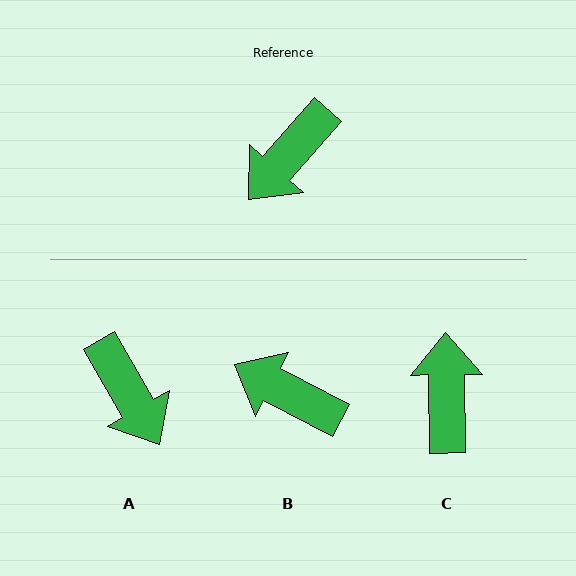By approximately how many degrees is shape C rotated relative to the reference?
Approximately 138 degrees clockwise.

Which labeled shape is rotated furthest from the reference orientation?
C, about 138 degrees away.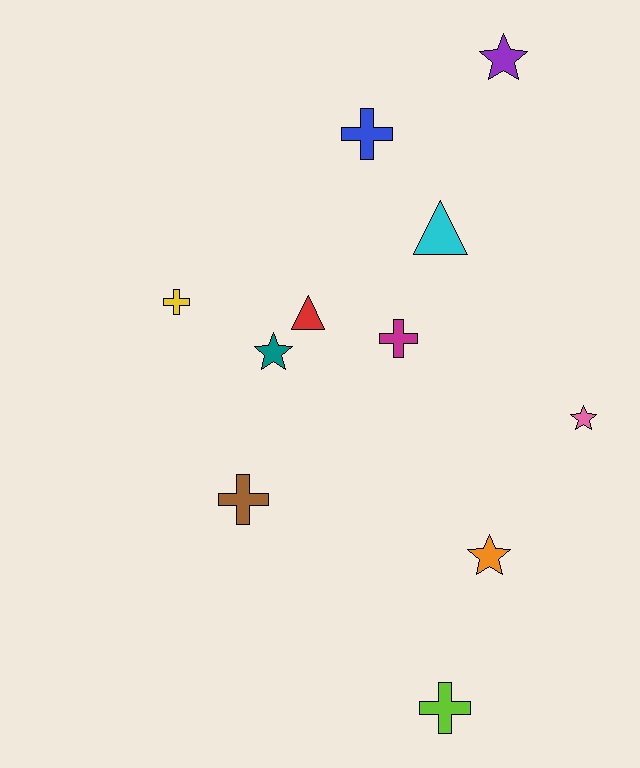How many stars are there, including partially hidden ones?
There are 4 stars.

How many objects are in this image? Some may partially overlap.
There are 11 objects.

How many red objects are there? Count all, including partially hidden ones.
There is 1 red object.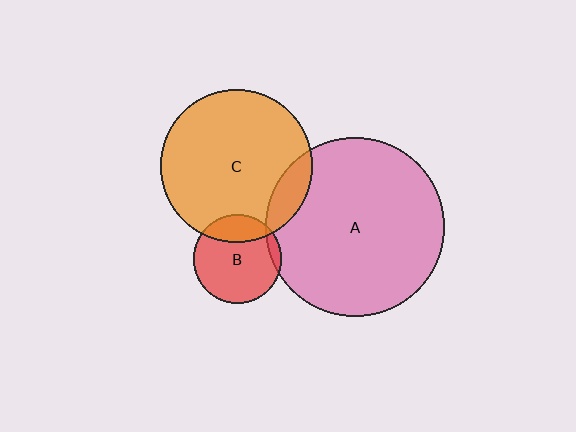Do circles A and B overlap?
Yes.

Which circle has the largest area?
Circle A (pink).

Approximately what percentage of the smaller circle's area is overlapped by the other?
Approximately 5%.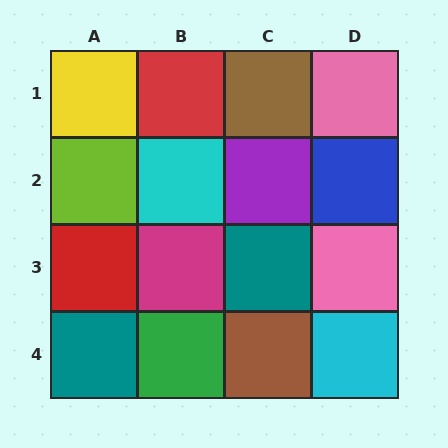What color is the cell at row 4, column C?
Brown.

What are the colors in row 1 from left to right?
Yellow, red, brown, pink.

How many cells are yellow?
1 cell is yellow.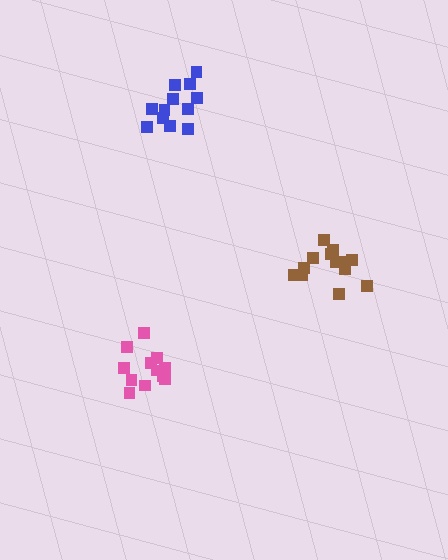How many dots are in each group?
Group 1: 12 dots, Group 2: 12 dots, Group 3: 13 dots (37 total).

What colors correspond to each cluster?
The clusters are colored: blue, pink, brown.